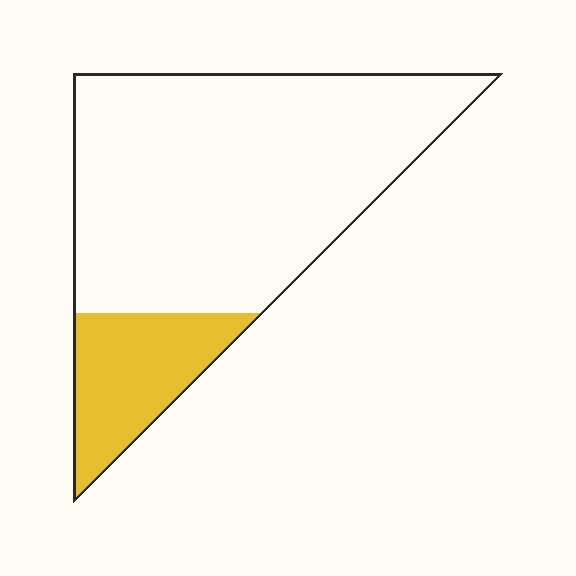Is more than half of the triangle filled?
No.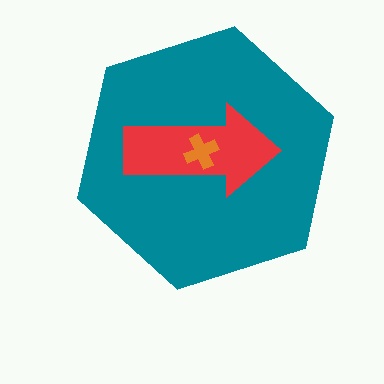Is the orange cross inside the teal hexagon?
Yes.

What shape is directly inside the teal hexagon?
The red arrow.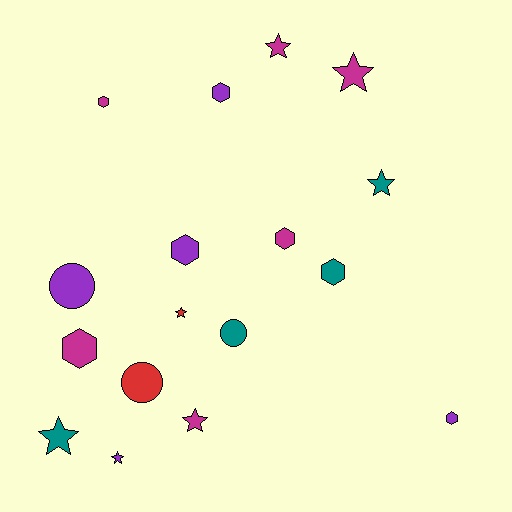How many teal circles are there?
There is 1 teal circle.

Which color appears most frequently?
Magenta, with 6 objects.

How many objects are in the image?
There are 17 objects.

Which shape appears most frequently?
Hexagon, with 7 objects.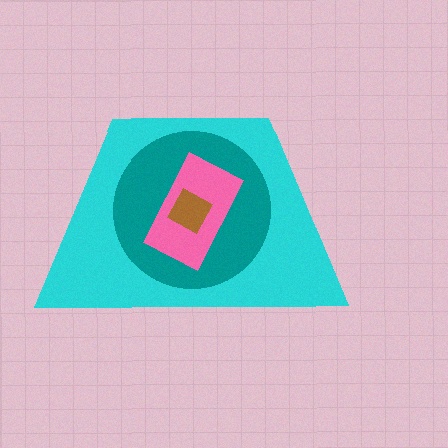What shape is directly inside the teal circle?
The pink rectangle.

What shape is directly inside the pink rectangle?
The brown square.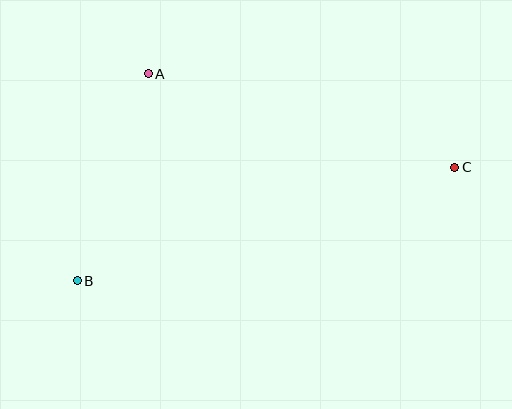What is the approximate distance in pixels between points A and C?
The distance between A and C is approximately 321 pixels.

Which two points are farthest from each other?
Points B and C are farthest from each other.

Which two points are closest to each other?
Points A and B are closest to each other.